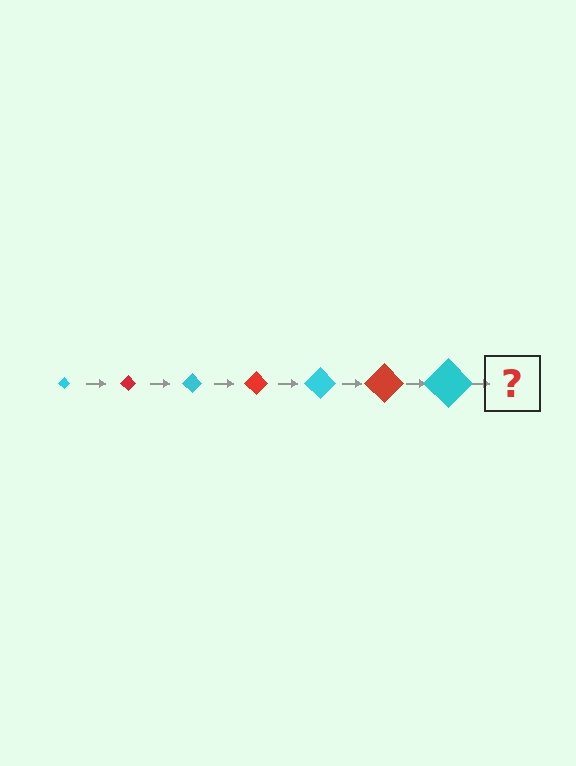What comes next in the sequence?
The next element should be a red diamond, larger than the previous one.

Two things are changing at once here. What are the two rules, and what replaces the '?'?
The two rules are that the diamond grows larger each step and the color cycles through cyan and red. The '?' should be a red diamond, larger than the previous one.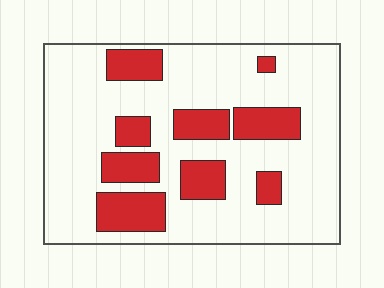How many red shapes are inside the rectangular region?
9.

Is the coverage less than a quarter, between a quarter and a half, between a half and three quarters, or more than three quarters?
Less than a quarter.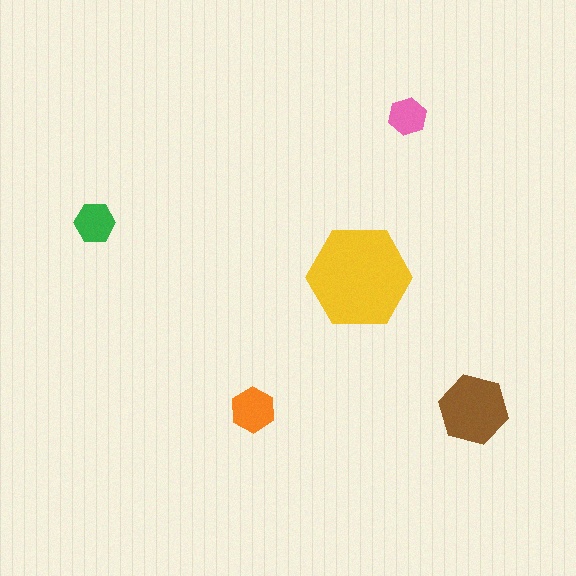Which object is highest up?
The pink hexagon is topmost.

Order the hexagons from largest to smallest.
the yellow one, the brown one, the orange one, the green one, the pink one.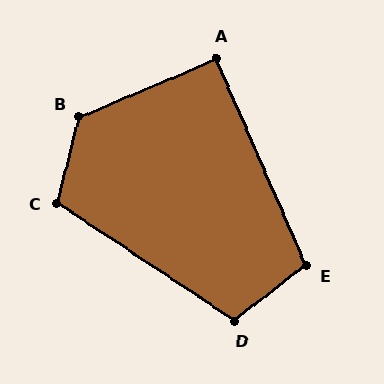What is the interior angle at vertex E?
Approximately 104 degrees (obtuse).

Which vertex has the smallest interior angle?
A, at approximately 91 degrees.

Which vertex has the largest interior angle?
B, at approximately 127 degrees.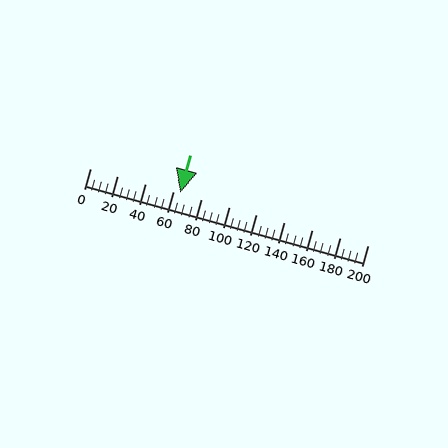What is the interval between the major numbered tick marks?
The major tick marks are spaced 20 units apart.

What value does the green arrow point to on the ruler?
The green arrow points to approximately 65.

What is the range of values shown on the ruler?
The ruler shows values from 0 to 200.